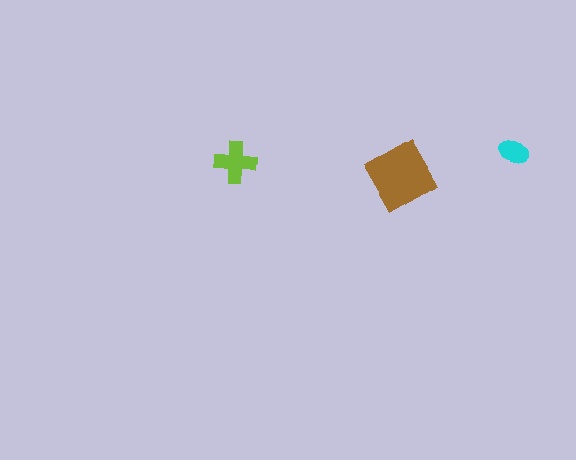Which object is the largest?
The brown diamond.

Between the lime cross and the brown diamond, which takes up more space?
The brown diamond.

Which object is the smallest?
The cyan ellipse.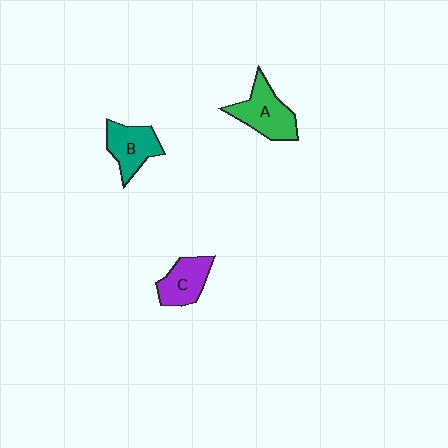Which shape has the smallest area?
Shape C (purple).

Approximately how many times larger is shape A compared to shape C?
Approximately 1.3 times.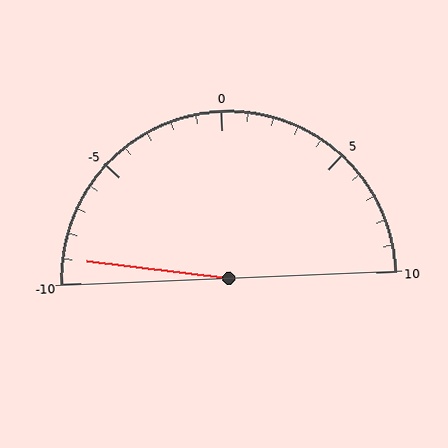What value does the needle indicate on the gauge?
The needle indicates approximately -9.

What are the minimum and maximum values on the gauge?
The gauge ranges from -10 to 10.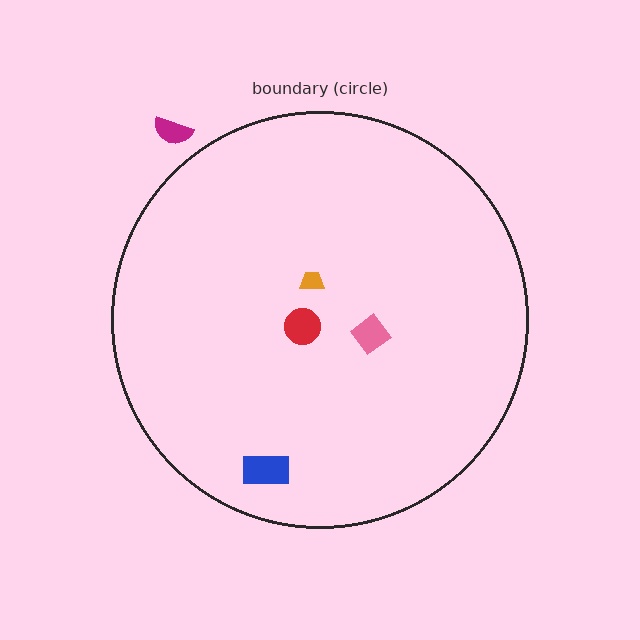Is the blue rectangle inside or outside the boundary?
Inside.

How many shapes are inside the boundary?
4 inside, 1 outside.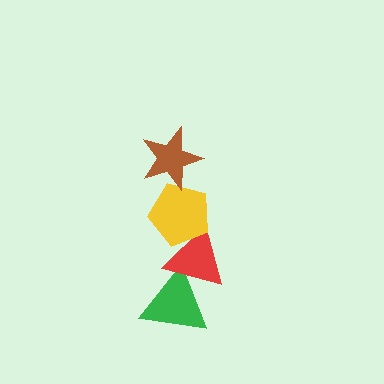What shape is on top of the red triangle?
The yellow pentagon is on top of the red triangle.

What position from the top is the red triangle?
The red triangle is 3rd from the top.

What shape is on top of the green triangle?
The red triangle is on top of the green triangle.